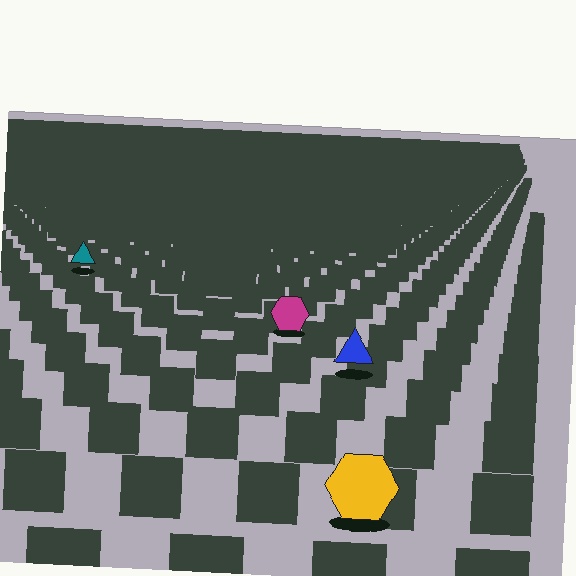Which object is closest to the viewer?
The yellow hexagon is closest. The texture marks near it are larger and more spread out.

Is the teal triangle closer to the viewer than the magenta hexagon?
No. The magenta hexagon is closer — you can tell from the texture gradient: the ground texture is coarser near it.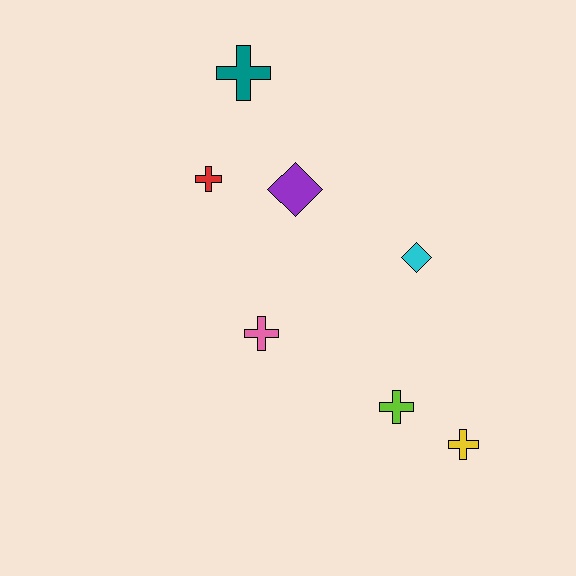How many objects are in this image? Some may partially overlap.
There are 7 objects.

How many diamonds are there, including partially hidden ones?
There are 2 diamonds.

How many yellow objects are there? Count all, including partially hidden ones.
There is 1 yellow object.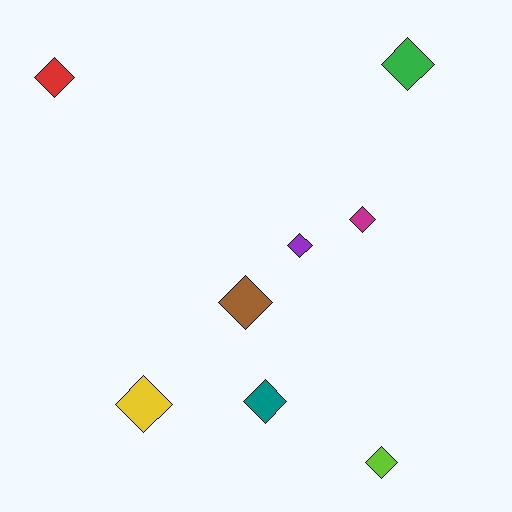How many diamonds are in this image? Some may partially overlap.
There are 8 diamonds.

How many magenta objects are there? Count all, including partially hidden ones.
There is 1 magenta object.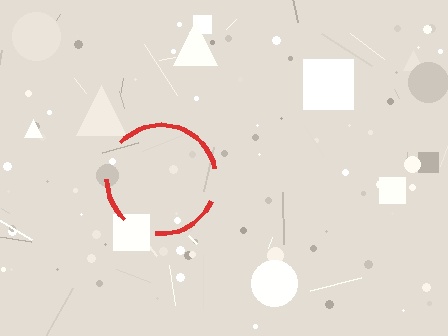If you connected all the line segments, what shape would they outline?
They would outline a circle.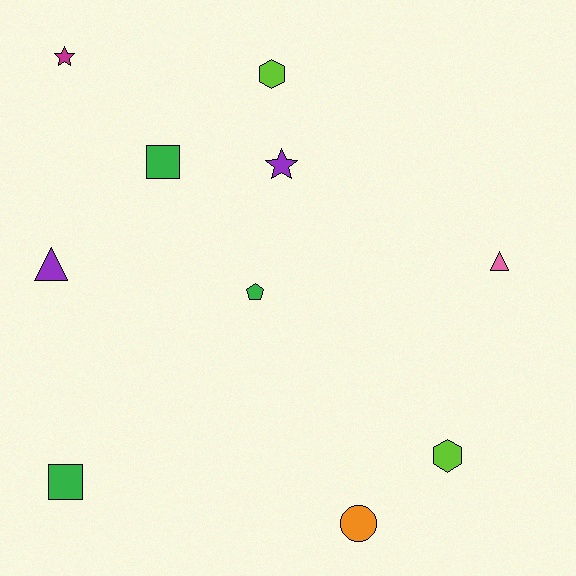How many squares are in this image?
There are 2 squares.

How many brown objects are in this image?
There are no brown objects.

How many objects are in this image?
There are 10 objects.